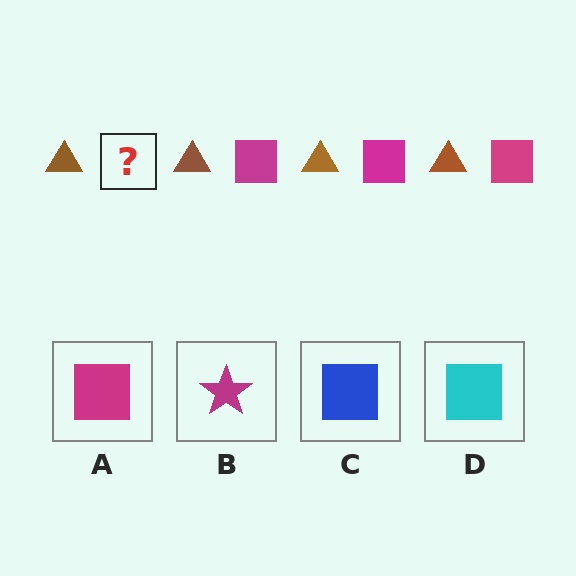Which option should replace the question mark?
Option A.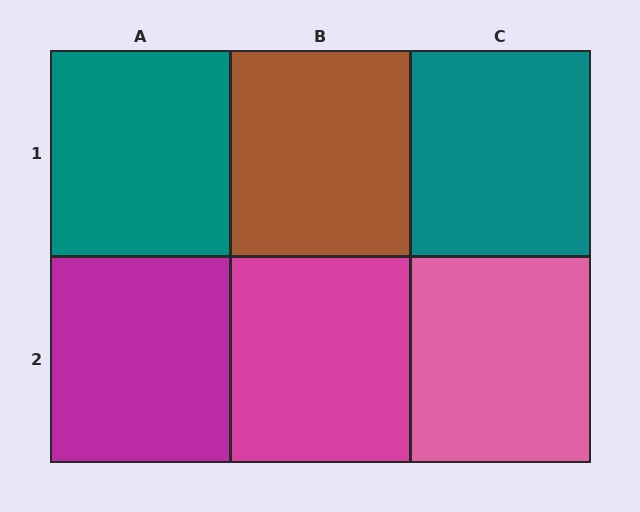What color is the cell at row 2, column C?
Pink.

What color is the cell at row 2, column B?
Magenta.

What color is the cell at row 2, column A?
Magenta.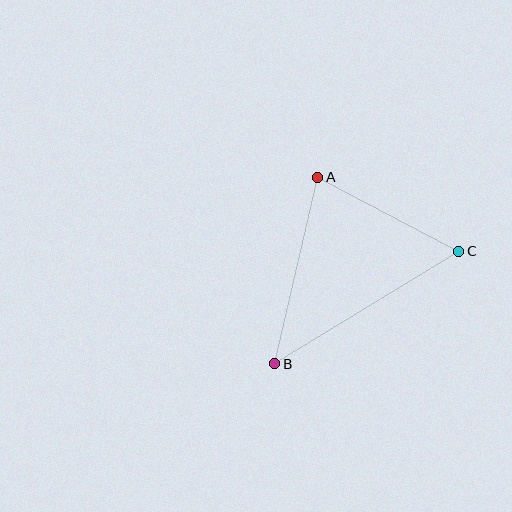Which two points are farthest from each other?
Points B and C are farthest from each other.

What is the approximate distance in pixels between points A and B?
The distance between A and B is approximately 192 pixels.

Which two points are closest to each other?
Points A and C are closest to each other.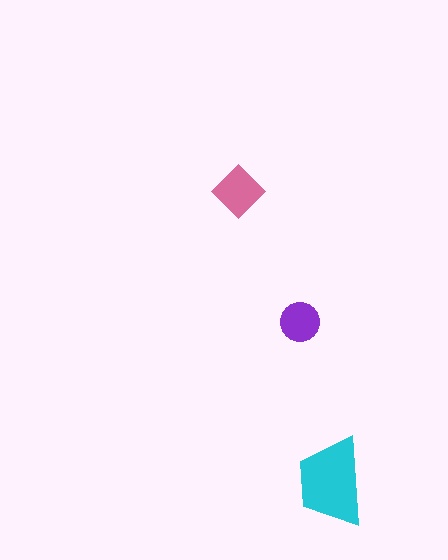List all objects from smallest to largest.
The purple circle, the pink diamond, the cyan trapezoid.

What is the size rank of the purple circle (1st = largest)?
3rd.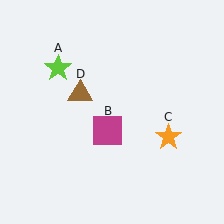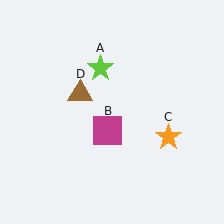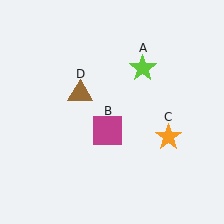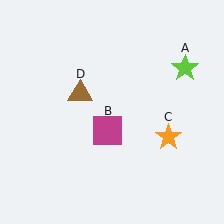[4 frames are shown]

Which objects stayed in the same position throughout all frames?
Magenta square (object B) and orange star (object C) and brown triangle (object D) remained stationary.